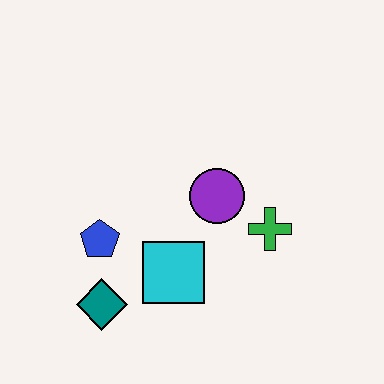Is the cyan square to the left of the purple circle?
Yes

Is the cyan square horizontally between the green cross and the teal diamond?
Yes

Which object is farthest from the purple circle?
The teal diamond is farthest from the purple circle.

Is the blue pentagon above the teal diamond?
Yes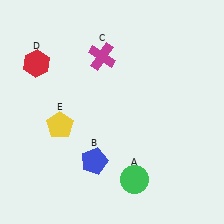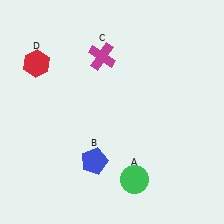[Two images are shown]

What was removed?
The yellow pentagon (E) was removed in Image 2.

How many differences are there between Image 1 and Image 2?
There is 1 difference between the two images.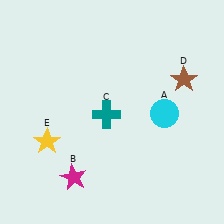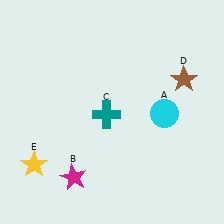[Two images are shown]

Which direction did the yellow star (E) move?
The yellow star (E) moved down.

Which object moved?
The yellow star (E) moved down.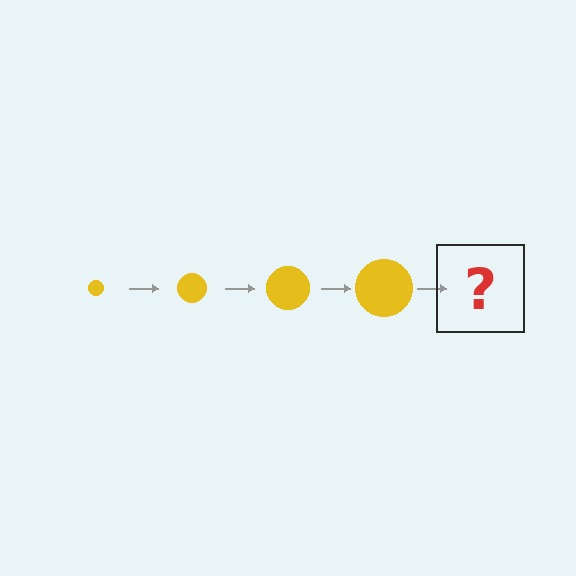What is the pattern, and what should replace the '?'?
The pattern is that the circle gets progressively larger each step. The '?' should be a yellow circle, larger than the previous one.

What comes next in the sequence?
The next element should be a yellow circle, larger than the previous one.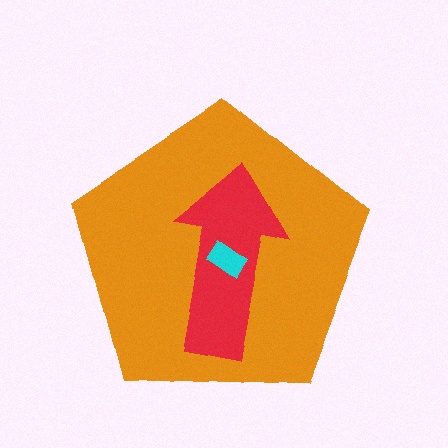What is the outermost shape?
The orange pentagon.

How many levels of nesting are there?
3.